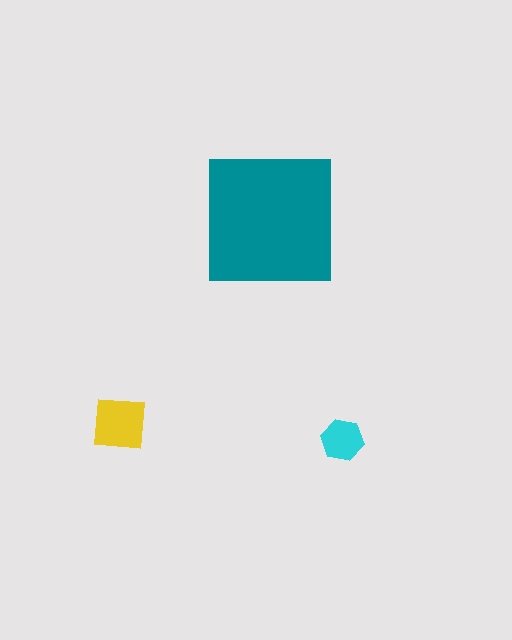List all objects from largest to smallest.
The teal square, the yellow square, the cyan hexagon.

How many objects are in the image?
There are 3 objects in the image.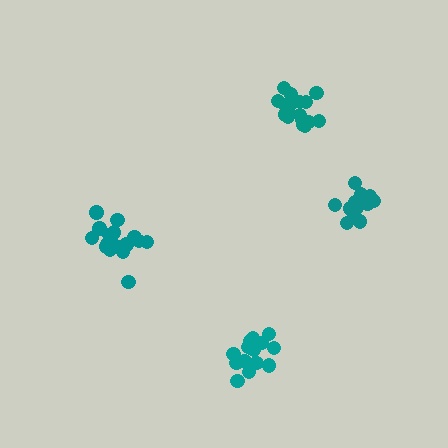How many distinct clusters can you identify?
There are 4 distinct clusters.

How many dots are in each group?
Group 1: 17 dots, Group 2: 13 dots, Group 3: 19 dots, Group 4: 18 dots (67 total).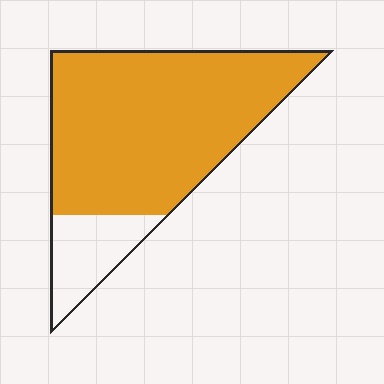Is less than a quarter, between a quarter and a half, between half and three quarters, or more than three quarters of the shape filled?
More than three quarters.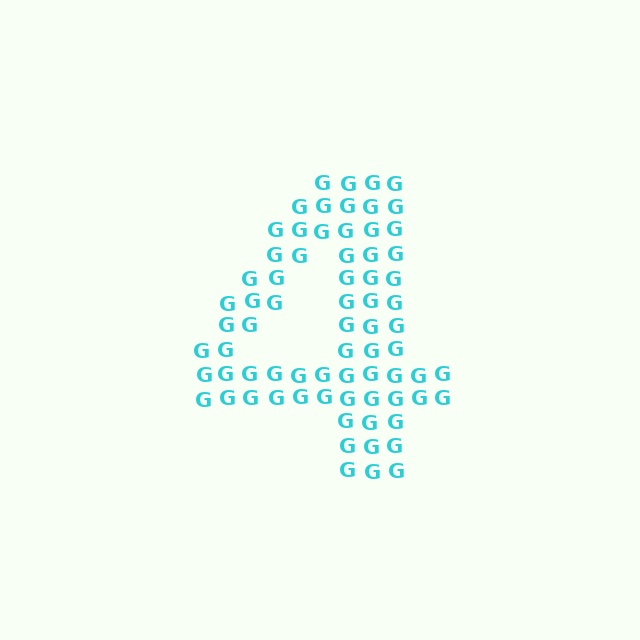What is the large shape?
The large shape is the digit 4.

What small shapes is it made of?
It is made of small letter G's.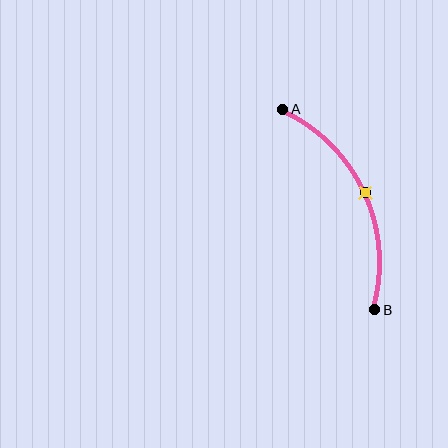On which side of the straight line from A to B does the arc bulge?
The arc bulges to the right of the straight line connecting A and B.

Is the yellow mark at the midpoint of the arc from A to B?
Yes. The yellow mark lies on the arc at equal arc-length from both A and B — it is the arc midpoint.